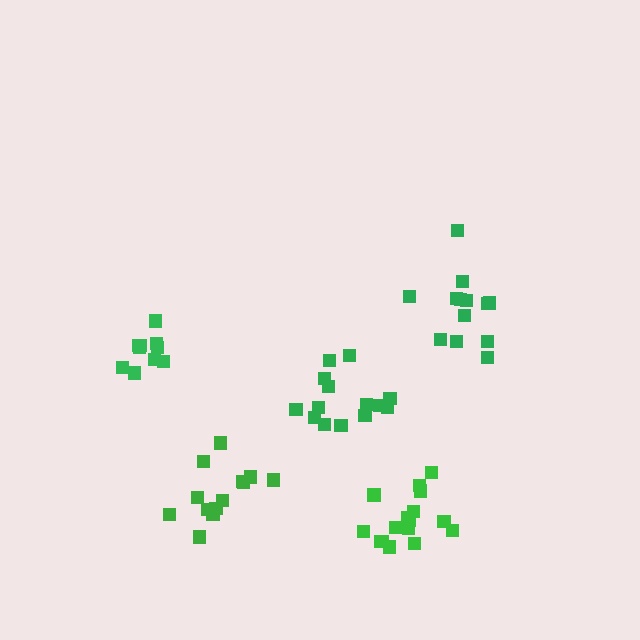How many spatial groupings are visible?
There are 5 spatial groupings.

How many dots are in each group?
Group 1: 13 dots, Group 2: 10 dots, Group 3: 16 dots, Group 4: 14 dots, Group 5: 13 dots (66 total).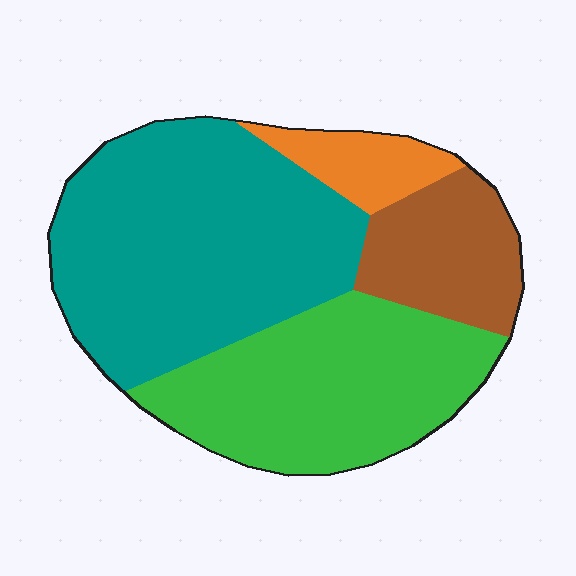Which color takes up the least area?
Orange, at roughly 10%.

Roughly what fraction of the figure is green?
Green takes up between a quarter and a half of the figure.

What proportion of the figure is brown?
Brown takes up about one sixth (1/6) of the figure.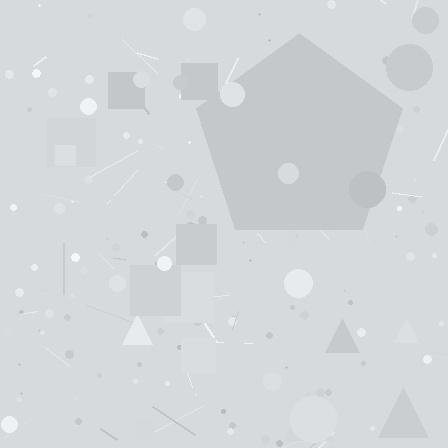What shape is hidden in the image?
A pentagon is hidden in the image.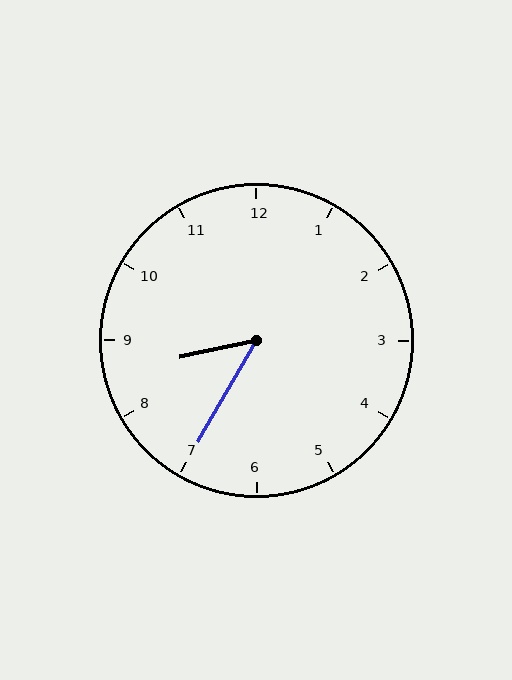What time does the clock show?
8:35.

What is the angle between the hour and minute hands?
Approximately 48 degrees.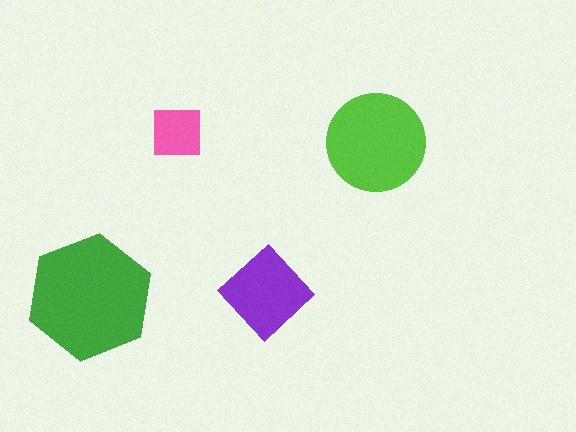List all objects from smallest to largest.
The pink square, the purple diamond, the lime circle, the green hexagon.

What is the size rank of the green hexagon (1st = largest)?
1st.